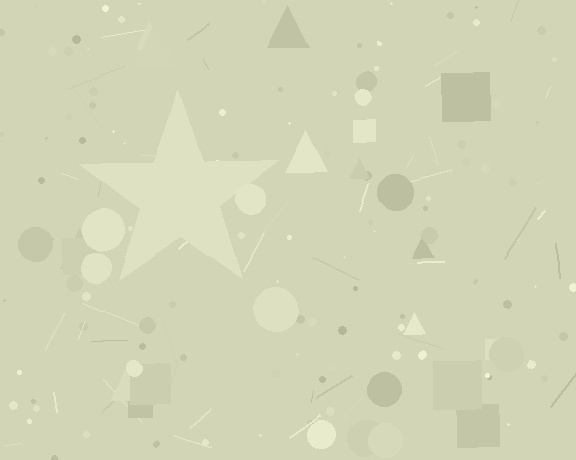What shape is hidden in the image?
A star is hidden in the image.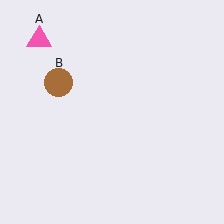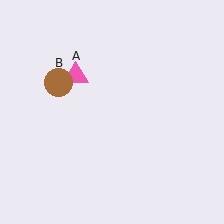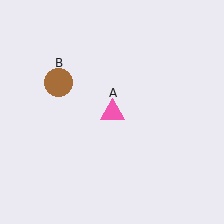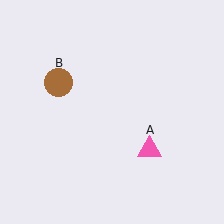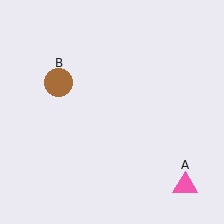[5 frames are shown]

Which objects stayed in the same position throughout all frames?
Brown circle (object B) remained stationary.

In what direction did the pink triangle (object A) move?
The pink triangle (object A) moved down and to the right.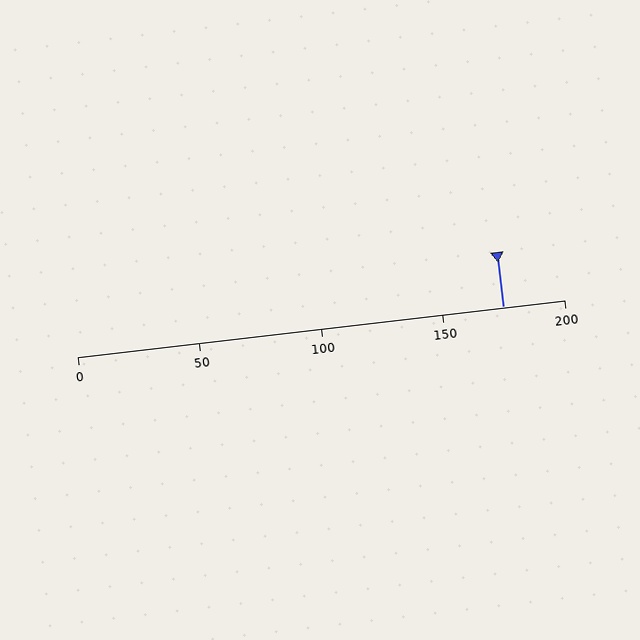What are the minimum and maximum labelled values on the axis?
The axis runs from 0 to 200.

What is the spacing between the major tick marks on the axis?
The major ticks are spaced 50 apart.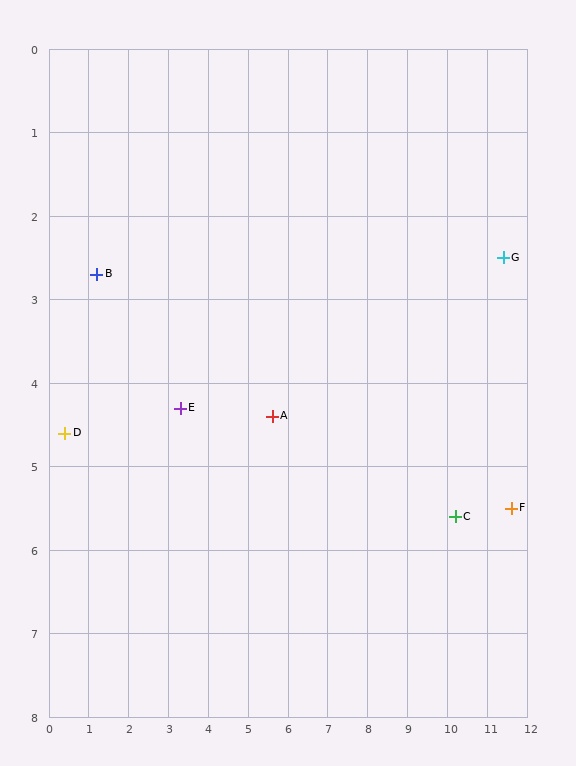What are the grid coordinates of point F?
Point F is at approximately (11.6, 5.5).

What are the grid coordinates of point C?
Point C is at approximately (10.2, 5.6).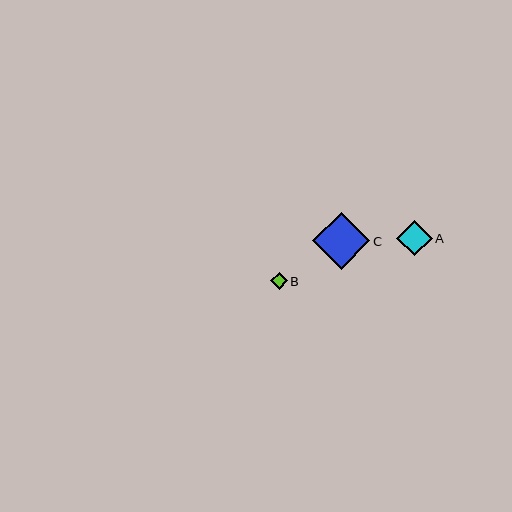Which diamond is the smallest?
Diamond B is the smallest with a size of approximately 16 pixels.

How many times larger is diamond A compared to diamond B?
Diamond A is approximately 2.2 times the size of diamond B.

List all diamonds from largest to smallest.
From largest to smallest: C, A, B.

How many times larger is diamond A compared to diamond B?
Diamond A is approximately 2.2 times the size of diamond B.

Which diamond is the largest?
Diamond C is the largest with a size of approximately 57 pixels.